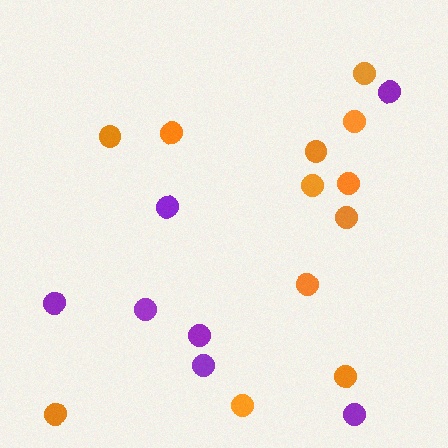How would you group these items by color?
There are 2 groups: one group of purple circles (7) and one group of orange circles (12).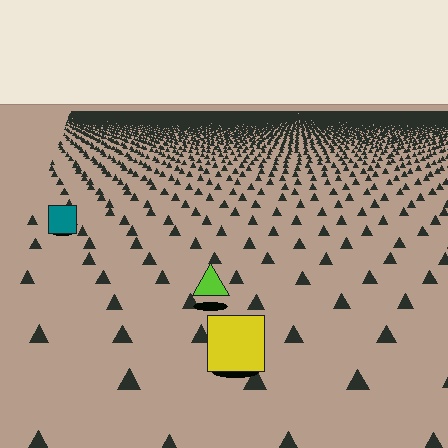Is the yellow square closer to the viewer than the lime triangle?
Yes. The yellow square is closer — you can tell from the texture gradient: the ground texture is coarser near it.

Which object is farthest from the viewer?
The teal square is farthest from the viewer. It appears smaller and the ground texture around it is denser.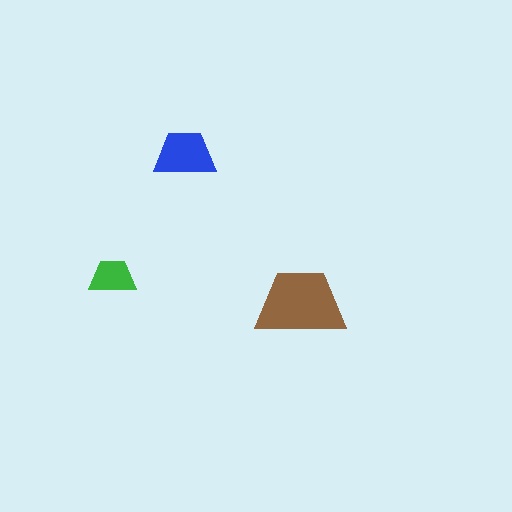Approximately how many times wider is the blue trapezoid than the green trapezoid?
About 1.5 times wider.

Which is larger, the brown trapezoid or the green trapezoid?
The brown one.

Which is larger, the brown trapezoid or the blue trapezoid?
The brown one.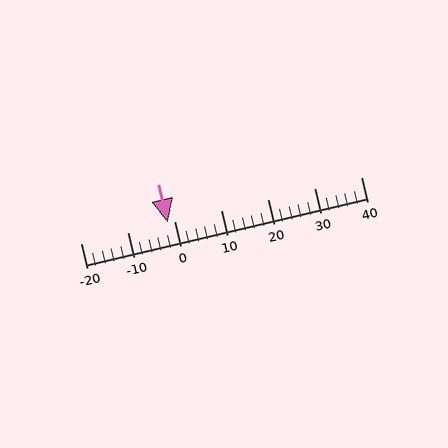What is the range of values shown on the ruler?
The ruler shows values from -20 to 40.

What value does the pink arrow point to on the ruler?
The pink arrow points to approximately -1.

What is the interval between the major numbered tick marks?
The major tick marks are spaced 10 units apart.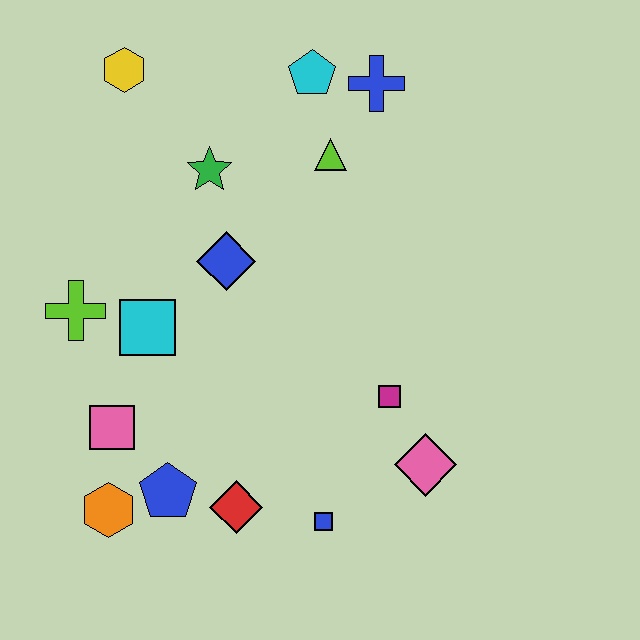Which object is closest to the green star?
The blue diamond is closest to the green star.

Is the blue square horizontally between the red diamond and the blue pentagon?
No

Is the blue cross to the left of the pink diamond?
Yes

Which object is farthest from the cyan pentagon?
The orange hexagon is farthest from the cyan pentagon.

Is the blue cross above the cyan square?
Yes